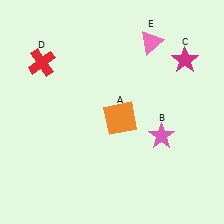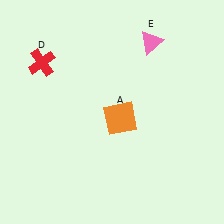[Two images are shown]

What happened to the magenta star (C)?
The magenta star (C) was removed in Image 2. It was in the top-right area of Image 1.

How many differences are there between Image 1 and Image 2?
There are 2 differences between the two images.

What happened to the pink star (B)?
The pink star (B) was removed in Image 2. It was in the bottom-right area of Image 1.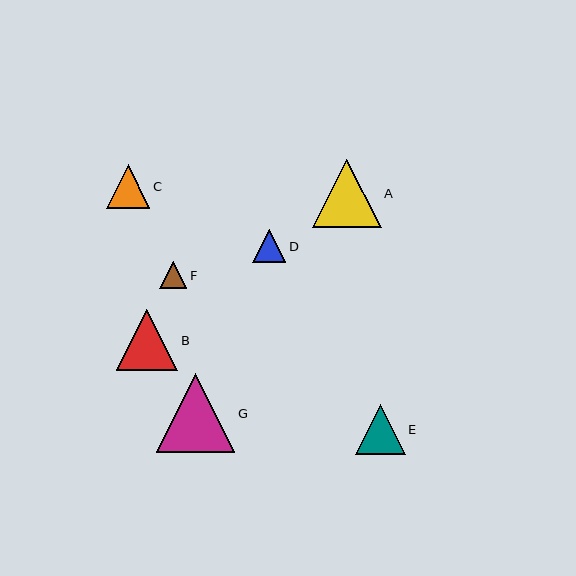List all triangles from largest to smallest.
From largest to smallest: G, A, B, E, C, D, F.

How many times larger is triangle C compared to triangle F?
Triangle C is approximately 1.6 times the size of triangle F.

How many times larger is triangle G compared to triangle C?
Triangle G is approximately 1.8 times the size of triangle C.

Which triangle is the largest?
Triangle G is the largest with a size of approximately 79 pixels.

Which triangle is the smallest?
Triangle F is the smallest with a size of approximately 27 pixels.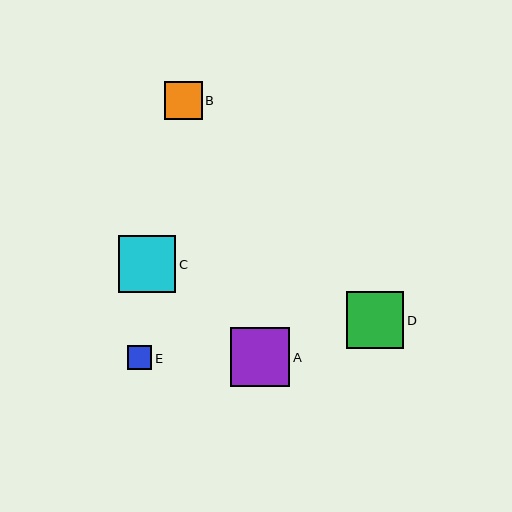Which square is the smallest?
Square E is the smallest with a size of approximately 24 pixels.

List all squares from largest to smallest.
From largest to smallest: A, D, C, B, E.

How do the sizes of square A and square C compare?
Square A and square C are approximately the same size.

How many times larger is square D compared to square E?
Square D is approximately 2.4 times the size of square E.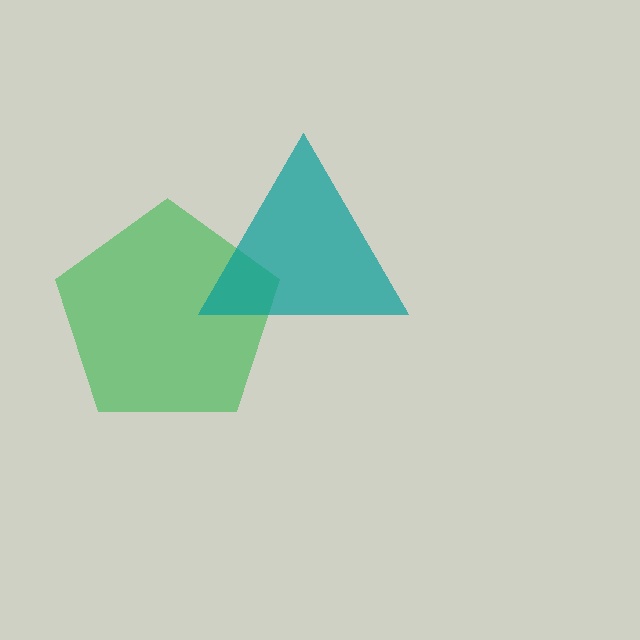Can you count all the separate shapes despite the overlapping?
Yes, there are 2 separate shapes.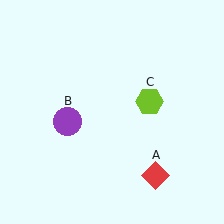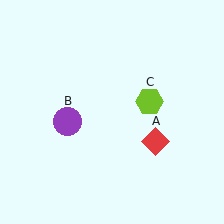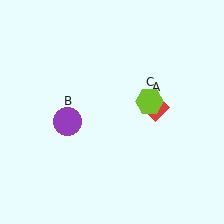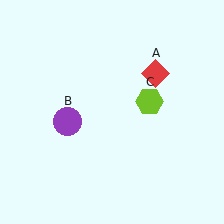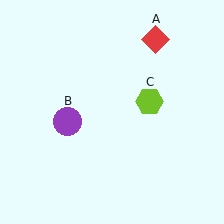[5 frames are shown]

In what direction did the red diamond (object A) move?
The red diamond (object A) moved up.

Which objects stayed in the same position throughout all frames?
Purple circle (object B) and lime hexagon (object C) remained stationary.